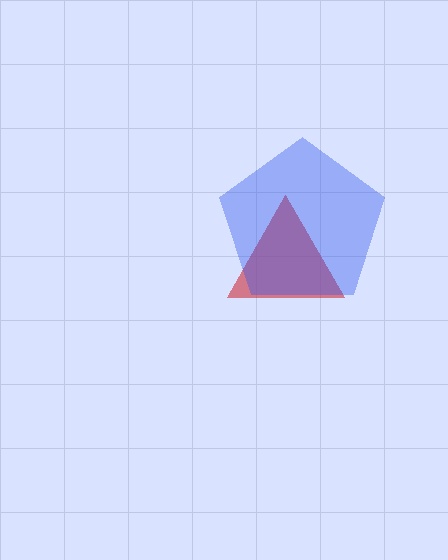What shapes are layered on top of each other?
The layered shapes are: a red triangle, a blue pentagon.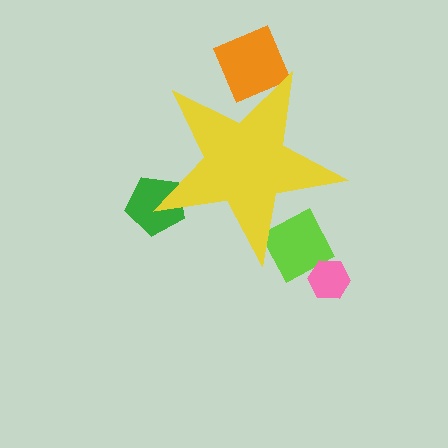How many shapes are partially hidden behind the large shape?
3 shapes are partially hidden.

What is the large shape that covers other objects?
A yellow star.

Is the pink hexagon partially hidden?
No, the pink hexagon is fully visible.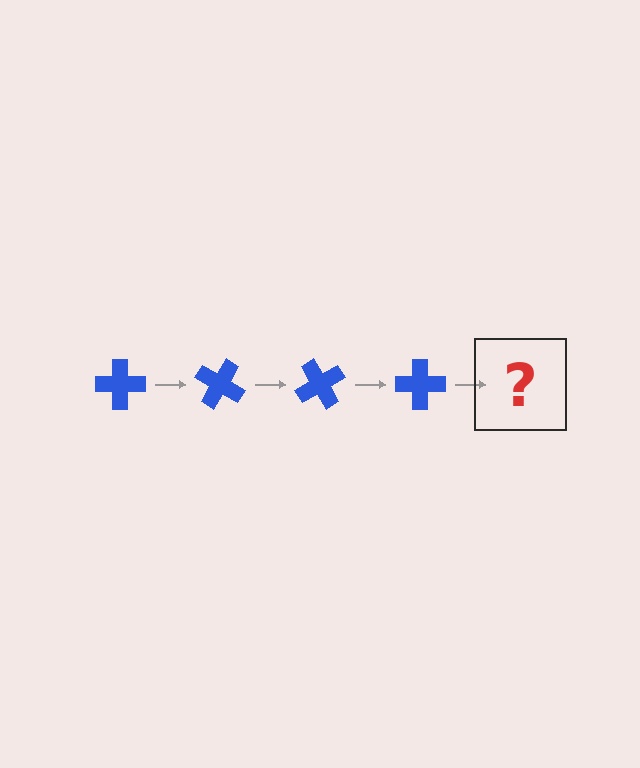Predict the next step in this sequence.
The next step is a blue cross rotated 120 degrees.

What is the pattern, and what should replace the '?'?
The pattern is that the cross rotates 30 degrees each step. The '?' should be a blue cross rotated 120 degrees.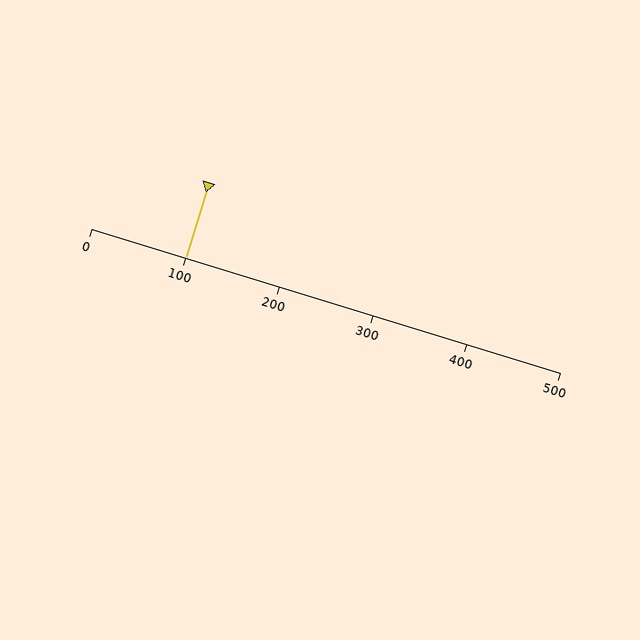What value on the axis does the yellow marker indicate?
The marker indicates approximately 100.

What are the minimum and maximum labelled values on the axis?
The axis runs from 0 to 500.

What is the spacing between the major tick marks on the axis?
The major ticks are spaced 100 apart.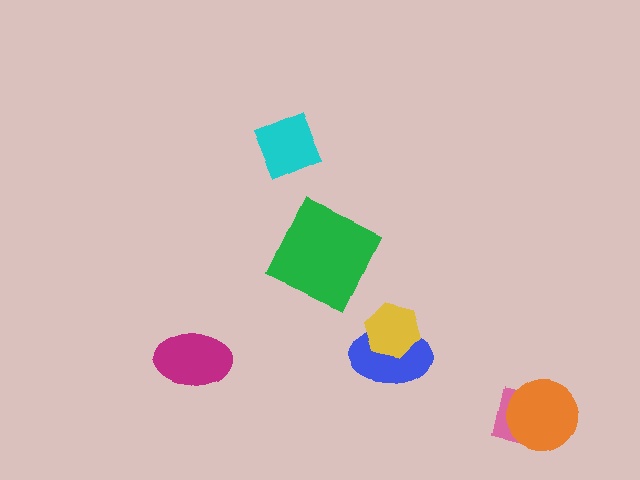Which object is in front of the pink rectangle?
The orange circle is in front of the pink rectangle.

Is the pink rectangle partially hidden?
Yes, it is partially covered by another shape.